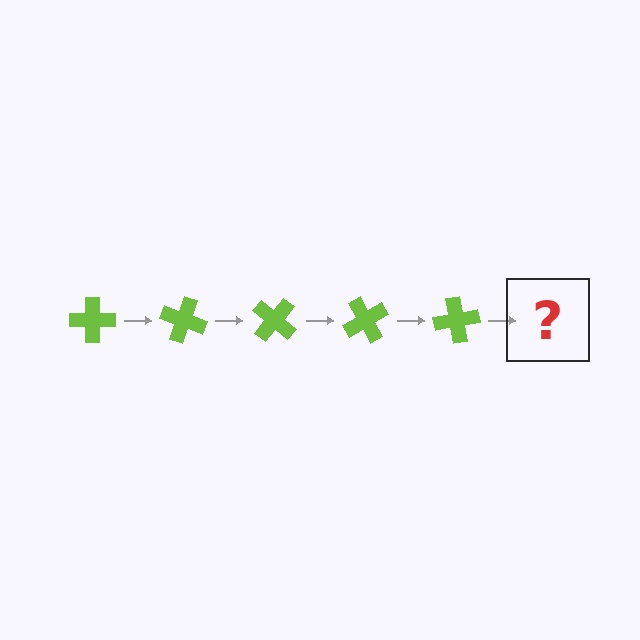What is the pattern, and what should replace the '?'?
The pattern is that the cross rotates 20 degrees each step. The '?' should be a lime cross rotated 100 degrees.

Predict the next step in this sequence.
The next step is a lime cross rotated 100 degrees.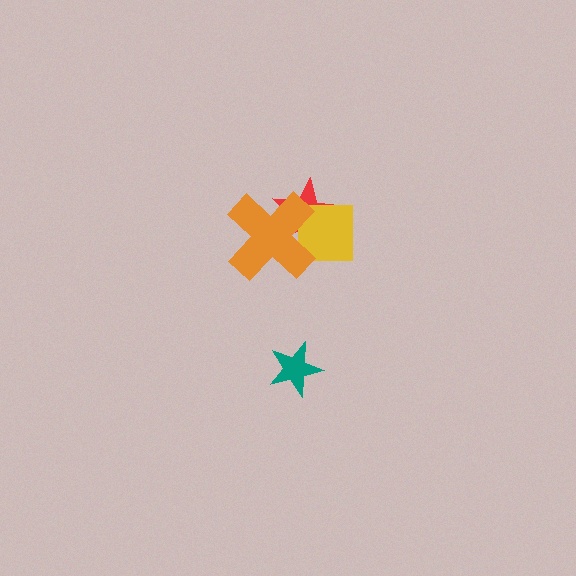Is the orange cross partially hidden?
No, no other shape covers it.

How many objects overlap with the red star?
2 objects overlap with the red star.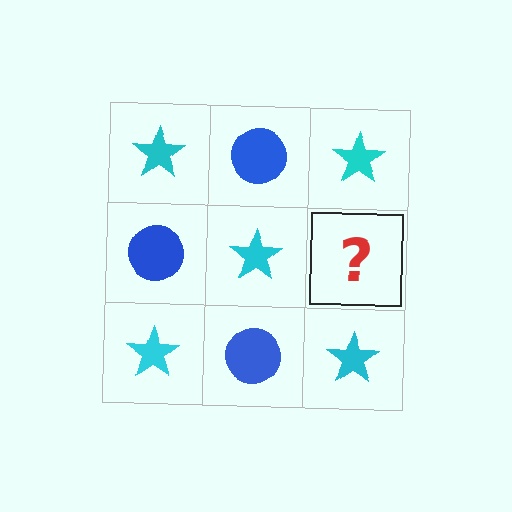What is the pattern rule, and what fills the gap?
The rule is that it alternates cyan star and blue circle in a checkerboard pattern. The gap should be filled with a blue circle.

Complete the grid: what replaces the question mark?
The question mark should be replaced with a blue circle.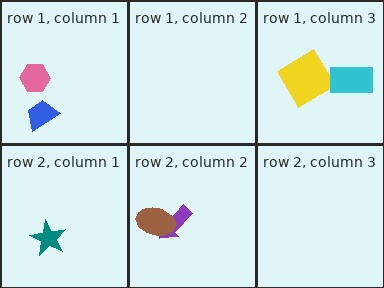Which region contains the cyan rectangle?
The row 1, column 3 region.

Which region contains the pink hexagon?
The row 1, column 1 region.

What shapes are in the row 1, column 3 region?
The yellow diamond, the cyan rectangle.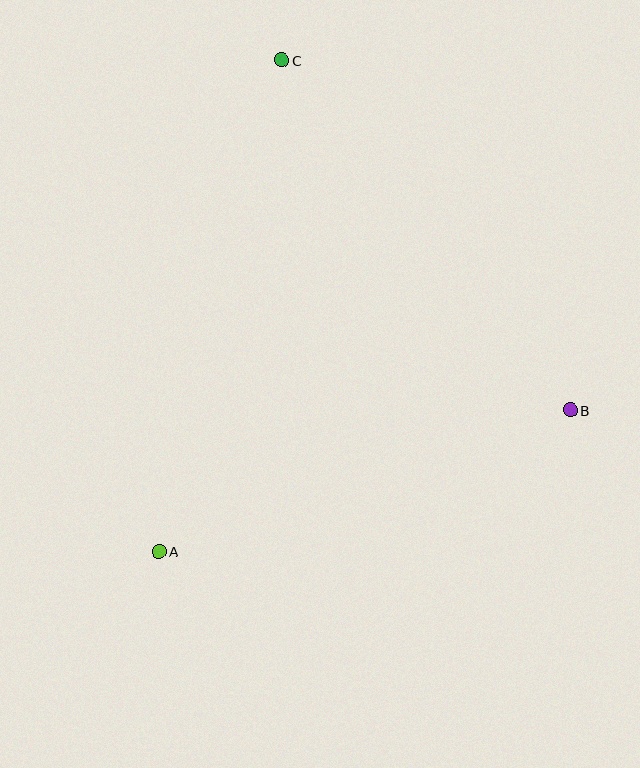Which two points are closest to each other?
Points A and B are closest to each other.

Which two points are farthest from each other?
Points A and C are farthest from each other.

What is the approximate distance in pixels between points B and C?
The distance between B and C is approximately 454 pixels.